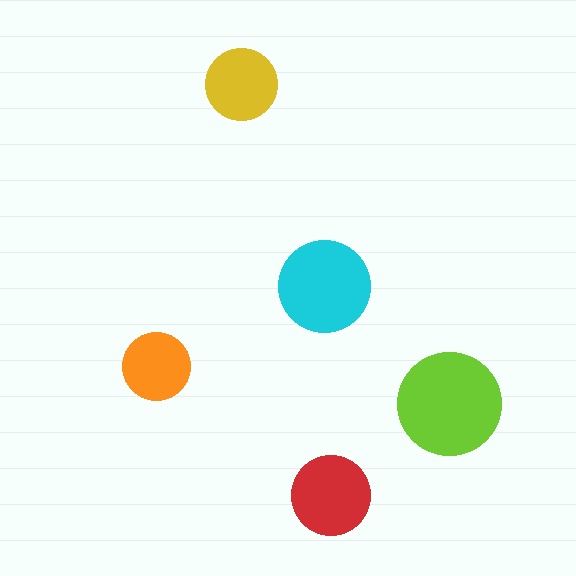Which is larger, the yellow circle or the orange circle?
The yellow one.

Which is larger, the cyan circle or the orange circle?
The cyan one.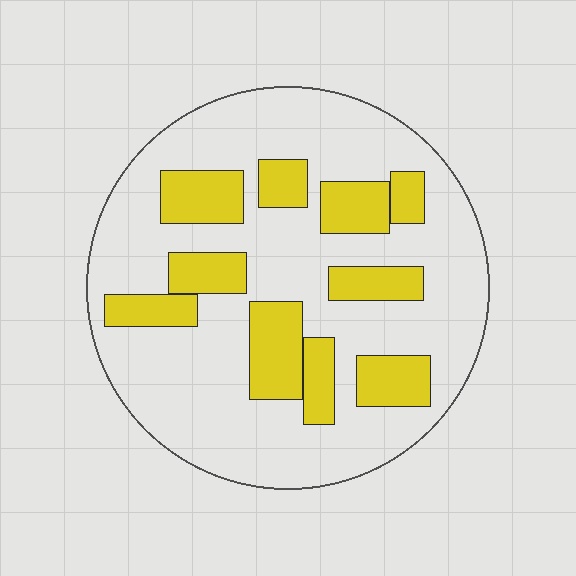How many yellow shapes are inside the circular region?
10.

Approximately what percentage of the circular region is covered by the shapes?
Approximately 25%.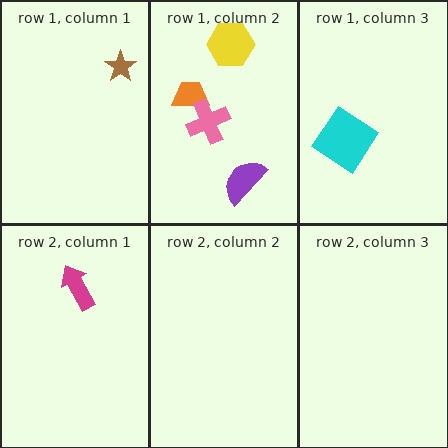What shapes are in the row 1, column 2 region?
The orange trapezoid, the purple semicircle, the yellow hexagon, the pink cross.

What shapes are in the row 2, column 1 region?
The magenta arrow.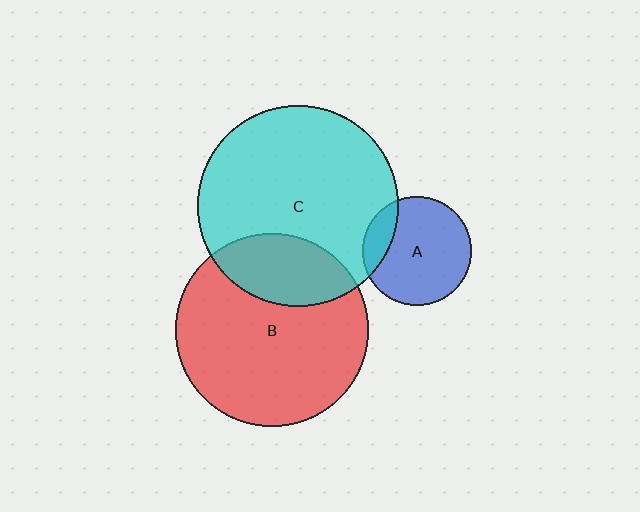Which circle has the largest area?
Circle C (cyan).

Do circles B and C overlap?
Yes.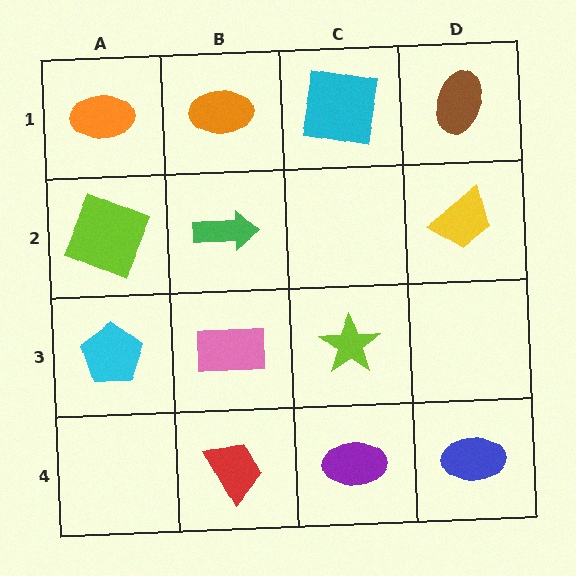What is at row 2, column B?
A green arrow.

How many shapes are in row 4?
3 shapes.